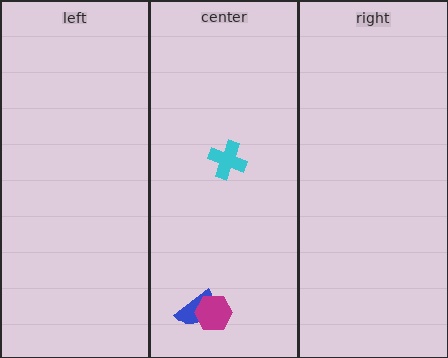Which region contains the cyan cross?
The center region.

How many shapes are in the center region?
3.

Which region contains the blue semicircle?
The center region.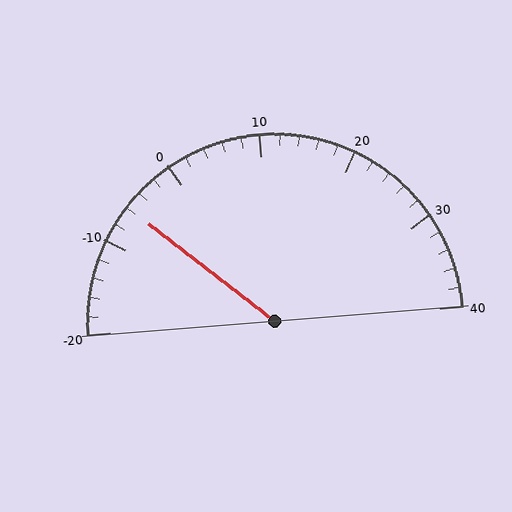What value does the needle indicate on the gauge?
The needle indicates approximately -6.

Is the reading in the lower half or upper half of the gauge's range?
The reading is in the lower half of the range (-20 to 40).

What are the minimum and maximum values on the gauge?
The gauge ranges from -20 to 40.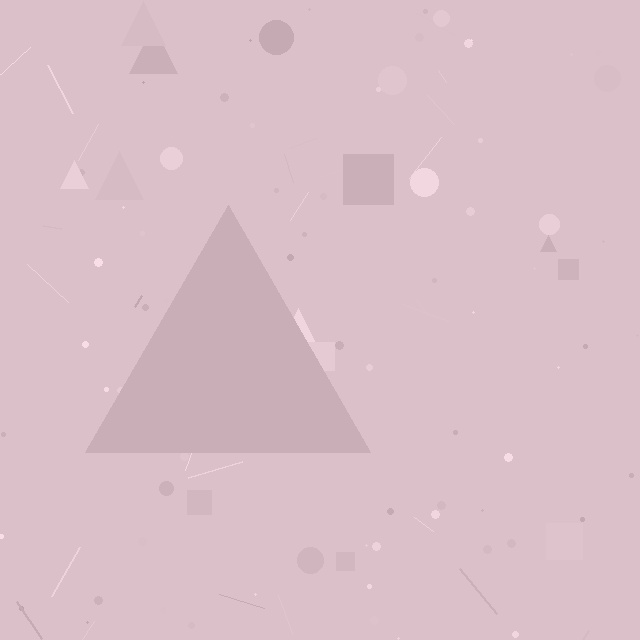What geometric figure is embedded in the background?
A triangle is embedded in the background.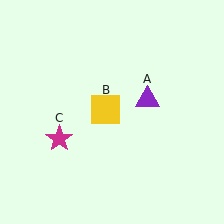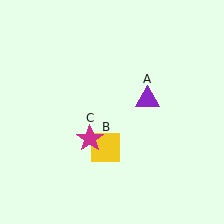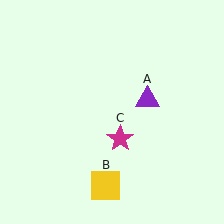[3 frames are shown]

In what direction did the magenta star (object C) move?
The magenta star (object C) moved right.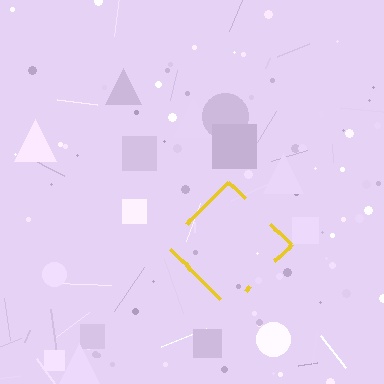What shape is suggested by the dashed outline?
The dashed outline suggests a diamond.